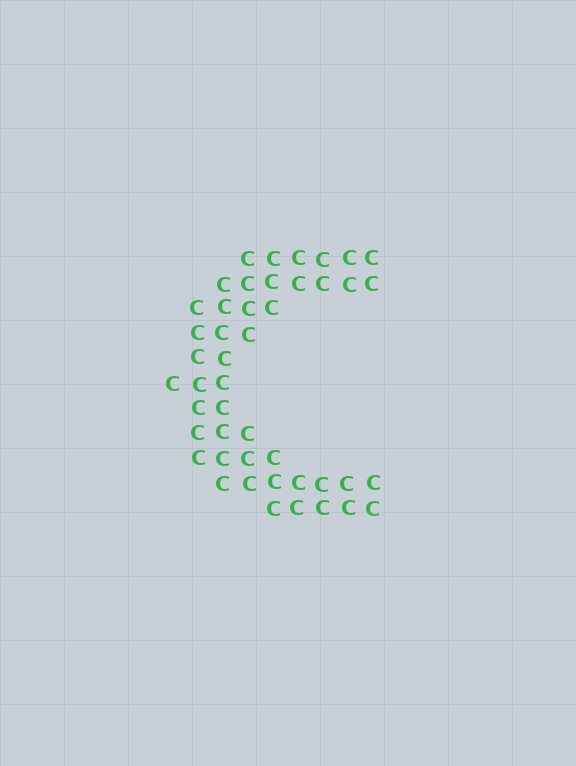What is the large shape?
The large shape is the letter C.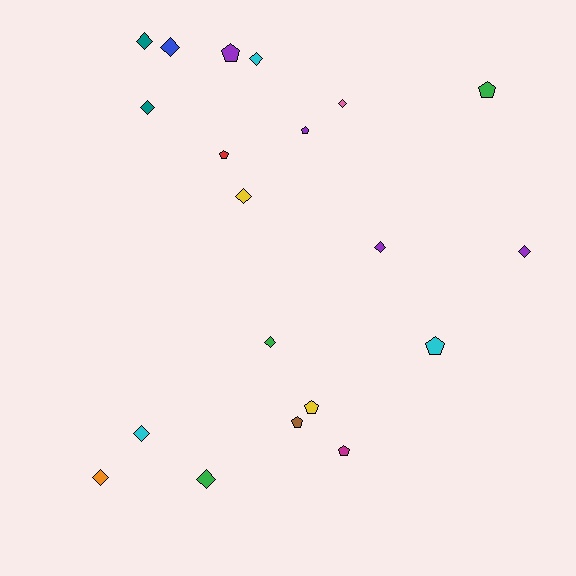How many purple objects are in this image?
There are 4 purple objects.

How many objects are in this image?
There are 20 objects.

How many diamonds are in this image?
There are 12 diamonds.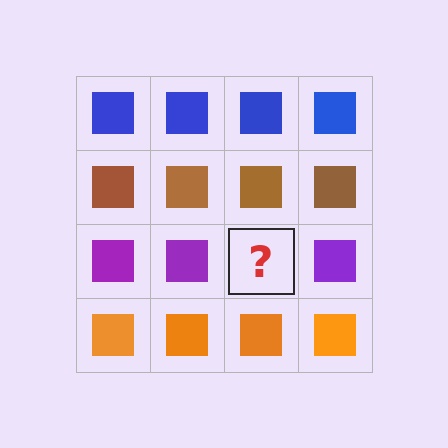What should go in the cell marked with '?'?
The missing cell should contain a purple square.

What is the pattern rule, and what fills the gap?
The rule is that each row has a consistent color. The gap should be filled with a purple square.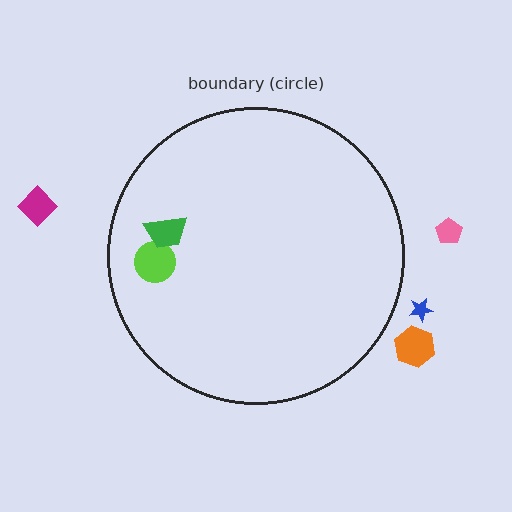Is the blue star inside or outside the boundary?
Outside.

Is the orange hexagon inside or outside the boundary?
Outside.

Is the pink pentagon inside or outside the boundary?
Outside.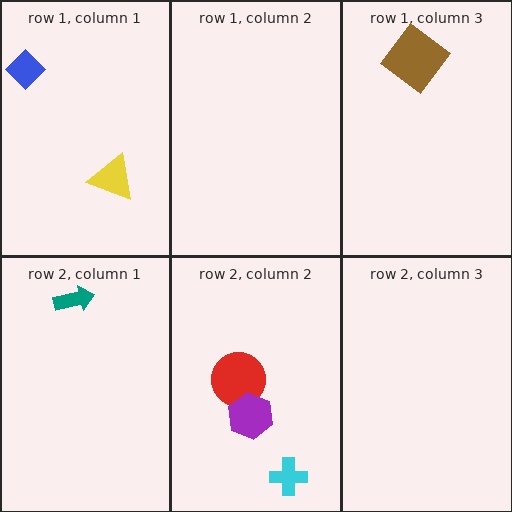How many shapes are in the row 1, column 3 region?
1.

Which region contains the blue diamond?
The row 1, column 1 region.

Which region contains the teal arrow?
The row 2, column 1 region.